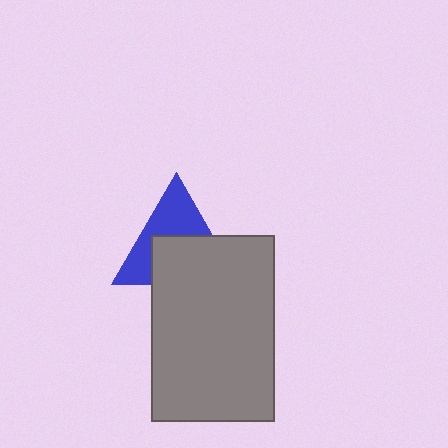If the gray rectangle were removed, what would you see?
You would see the complete blue triangle.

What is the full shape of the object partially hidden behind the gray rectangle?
The partially hidden object is a blue triangle.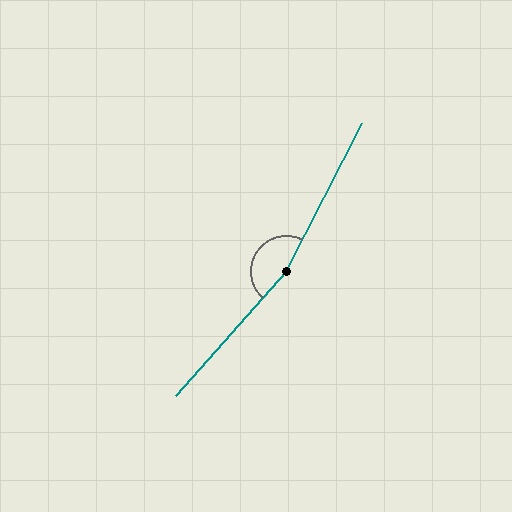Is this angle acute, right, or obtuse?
It is obtuse.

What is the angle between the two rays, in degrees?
Approximately 165 degrees.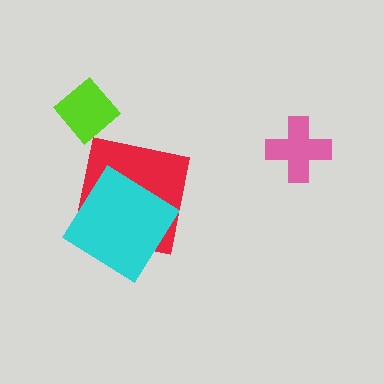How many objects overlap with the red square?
1 object overlaps with the red square.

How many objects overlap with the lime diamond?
0 objects overlap with the lime diamond.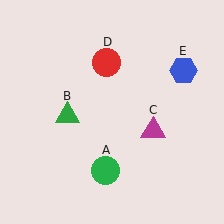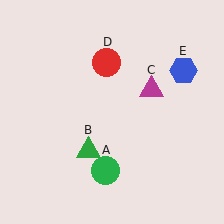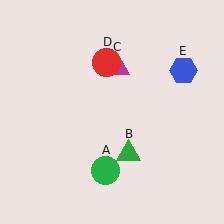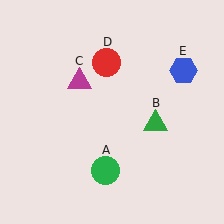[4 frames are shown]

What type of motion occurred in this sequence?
The green triangle (object B), magenta triangle (object C) rotated counterclockwise around the center of the scene.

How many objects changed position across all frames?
2 objects changed position: green triangle (object B), magenta triangle (object C).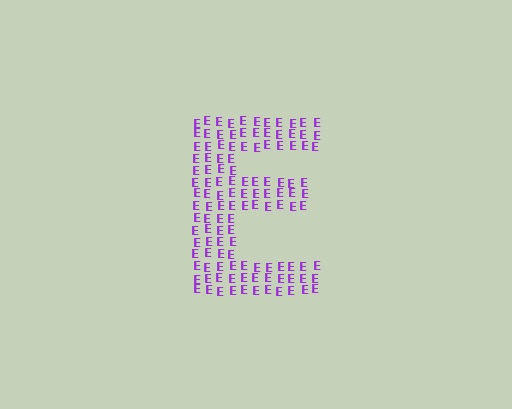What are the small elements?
The small elements are letter E's.